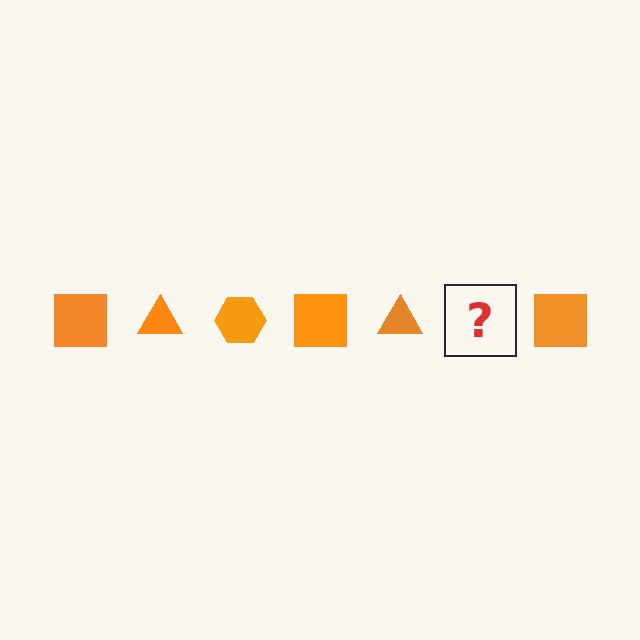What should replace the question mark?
The question mark should be replaced with an orange hexagon.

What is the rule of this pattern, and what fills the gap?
The rule is that the pattern cycles through square, triangle, hexagon shapes in orange. The gap should be filled with an orange hexagon.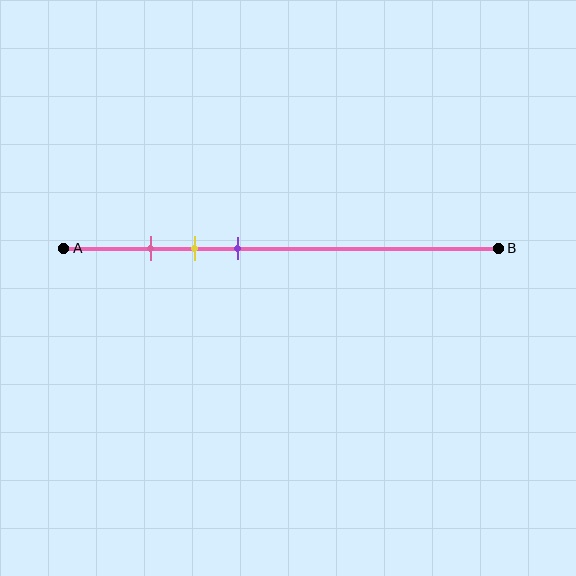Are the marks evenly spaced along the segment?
Yes, the marks are approximately evenly spaced.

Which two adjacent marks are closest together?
The pink and yellow marks are the closest adjacent pair.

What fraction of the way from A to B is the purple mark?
The purple mark is approximately 40% (0.4) of the way from A to B.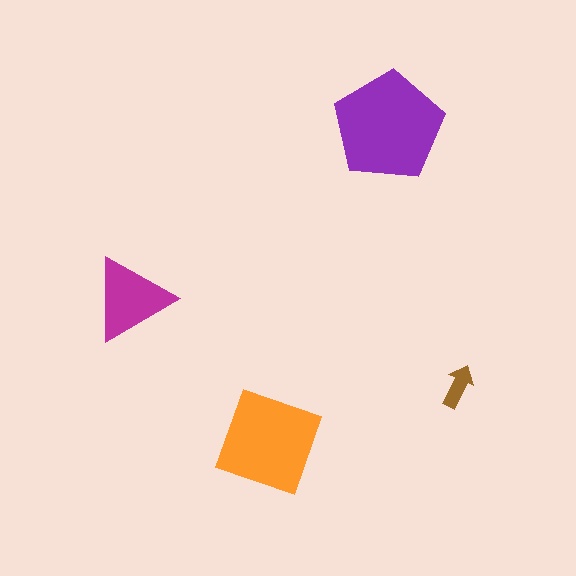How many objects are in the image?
There are 4 objects in the image.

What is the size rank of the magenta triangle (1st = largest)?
3rd.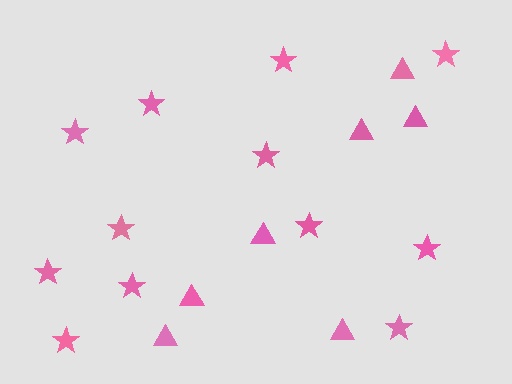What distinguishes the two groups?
There are 2 groups: one group of stars (12) and one group of triangles (7).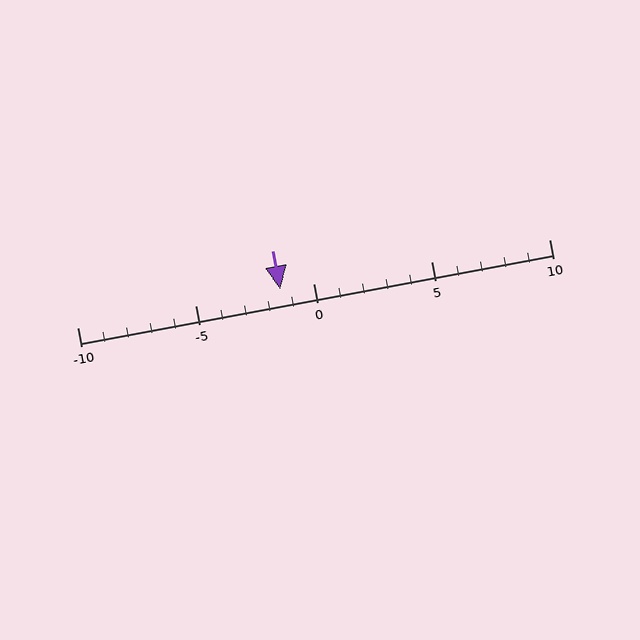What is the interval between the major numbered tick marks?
The major tick marks are spaced 5 units apart.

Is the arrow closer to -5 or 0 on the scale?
The arrow is closer to 0.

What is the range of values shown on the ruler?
The ruler shows values from -10 to 10.